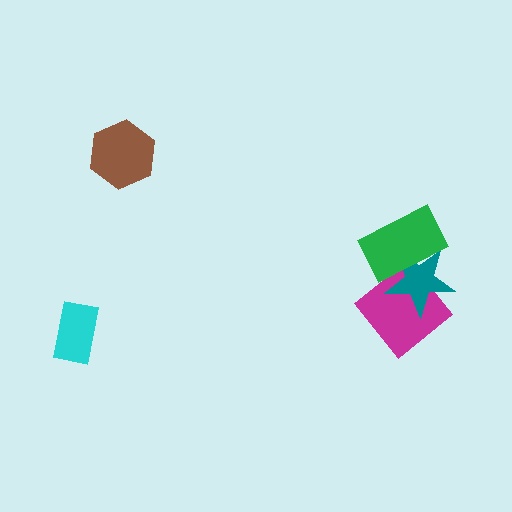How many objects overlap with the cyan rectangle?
0 objects overlap with the cyan rectangle.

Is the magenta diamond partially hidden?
Yes, it is partially covered by another shape.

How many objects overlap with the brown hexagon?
0 objects overlap with the brown hexagon.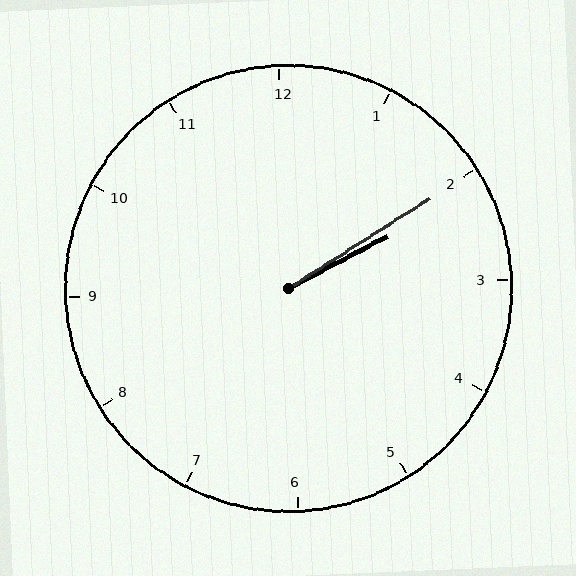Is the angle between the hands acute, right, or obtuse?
It is acute.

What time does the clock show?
2:10.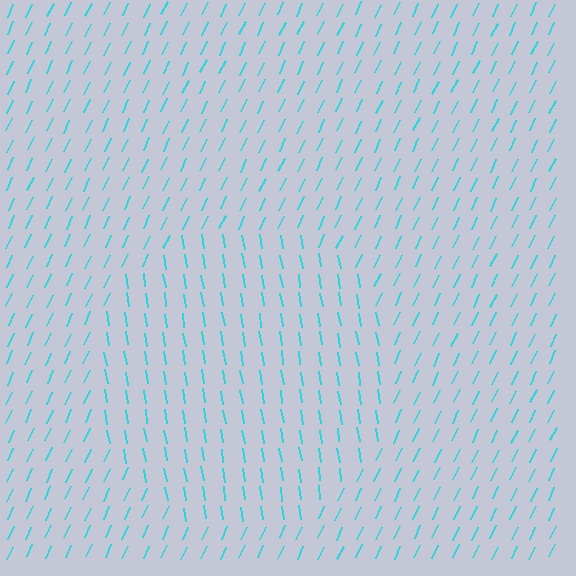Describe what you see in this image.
The image is filled with small cyan line segments. A circle region in the image has lines oriented differently from the surrounding lines, creating a visible texture boundary.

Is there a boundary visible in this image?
Yes, there is a texture boundary formed by a change in line orientation.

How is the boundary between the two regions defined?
The boundary is defined purely by a change in line orientation (approximately 34 degrees difference). All lines are the same color and thickness.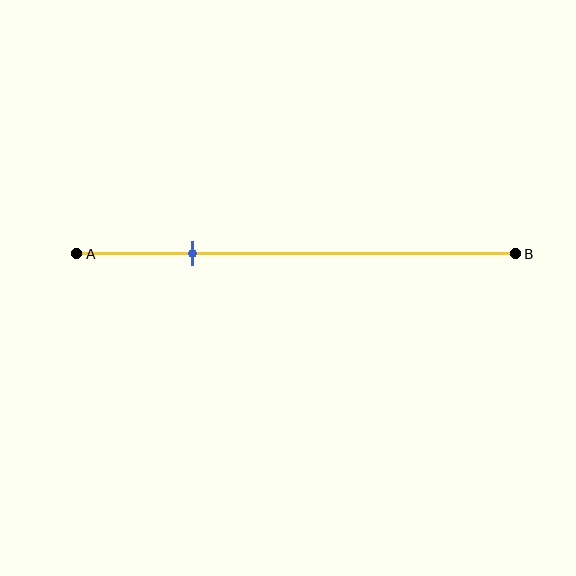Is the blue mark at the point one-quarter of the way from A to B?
Yes, the mark is approximately at the one-quarter point.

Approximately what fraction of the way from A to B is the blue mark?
The blue mark is approximately 25% of the way from A to B.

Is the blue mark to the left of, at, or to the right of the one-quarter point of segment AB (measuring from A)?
The blue mark is approximately at the one-quarter point of segment AB.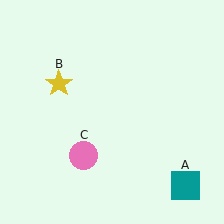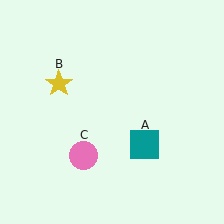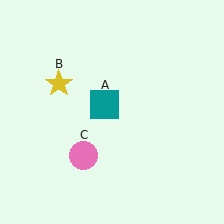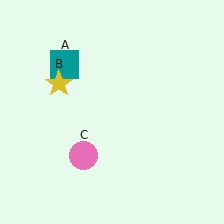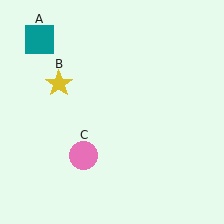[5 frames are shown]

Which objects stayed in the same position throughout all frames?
Yellow star (object B) and pink circle (object C) remained stationary.